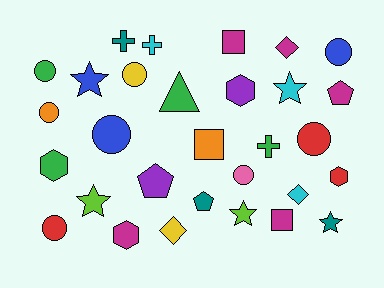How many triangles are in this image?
There is 1 triangle.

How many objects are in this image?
There are 30 objects.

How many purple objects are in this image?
There are 2 purple objects.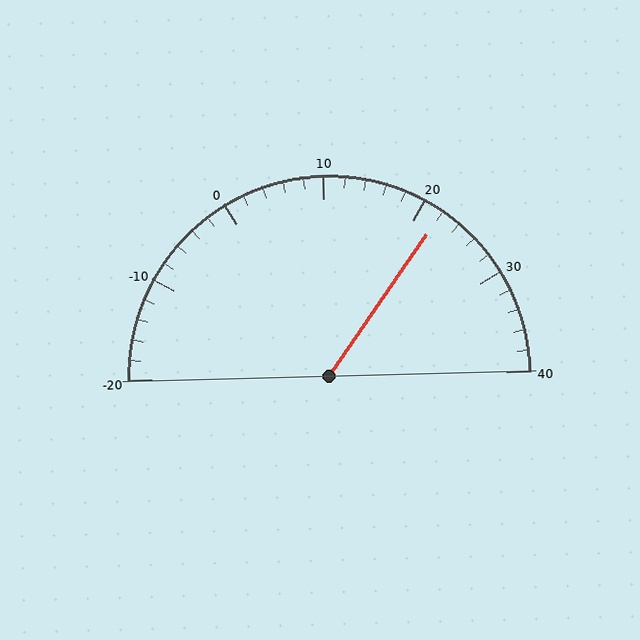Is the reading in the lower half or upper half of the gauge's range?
The reading is in the upper half of the range (-20 to 40).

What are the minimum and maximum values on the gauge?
The gauge ranges from -20 to 40.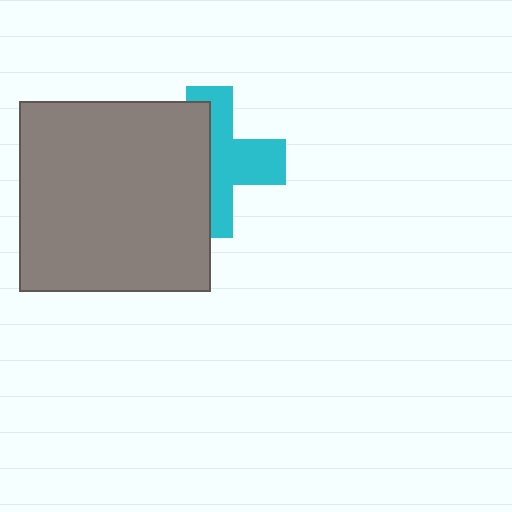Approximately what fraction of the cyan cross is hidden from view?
Roughly 49% of the cyan cross is hidden behind the gray square.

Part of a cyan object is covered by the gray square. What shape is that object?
It is a cross.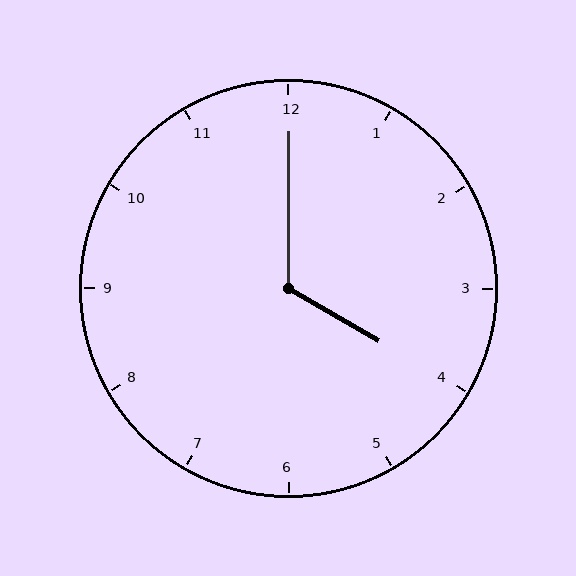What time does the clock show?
4:00.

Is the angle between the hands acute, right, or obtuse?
It is obtuse.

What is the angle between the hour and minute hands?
Approximately 120 degrees.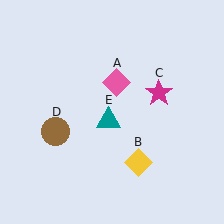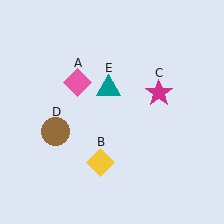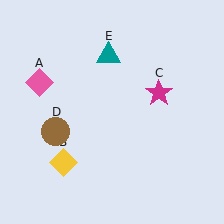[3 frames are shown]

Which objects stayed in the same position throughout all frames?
Magenta star (object C) and brown circle (object D) remained stationary.